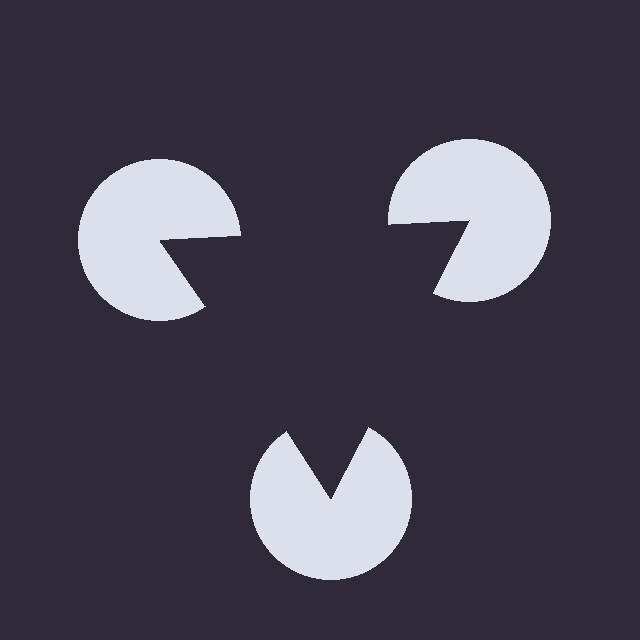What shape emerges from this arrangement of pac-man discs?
An illusory triangle — its edges are inferred from the aligned wedge cuts in the pac-man discs, not physically drawn.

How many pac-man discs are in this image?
There are 3 — one at each vertex of the illusory triangle.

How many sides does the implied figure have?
3 sides.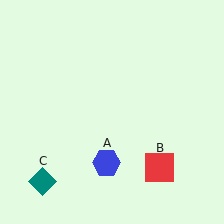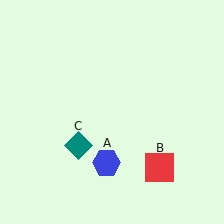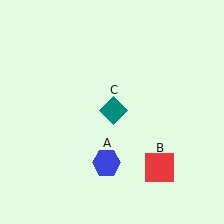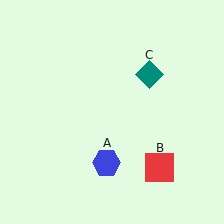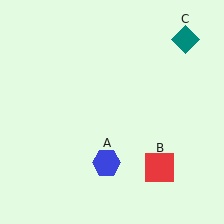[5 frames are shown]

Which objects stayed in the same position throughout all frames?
Blue hexagon (object A) and red square (object B) remained stationary.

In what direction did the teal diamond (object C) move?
The teal diamond (object C) moved up and to the right.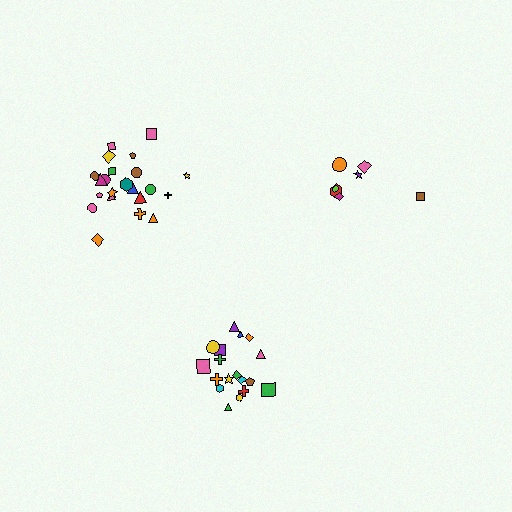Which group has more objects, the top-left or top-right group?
The top-left group.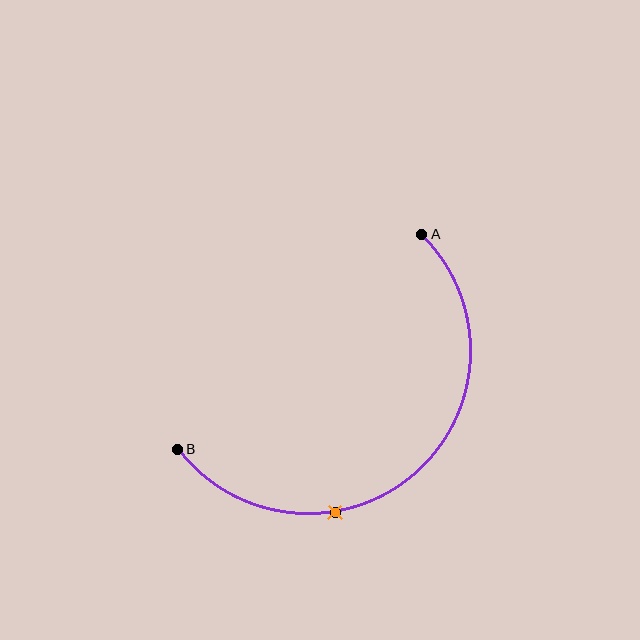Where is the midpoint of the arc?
The arc midpoint is the point on the curve farthest from the straight line joining A and B. It sits below and to the right of that line.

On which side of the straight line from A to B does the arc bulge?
The arc bulges below and to the right of the straight line connecting A and B.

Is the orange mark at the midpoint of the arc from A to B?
No. The orange mark lies on the arc but is closer to endpoint B. The arc midpoint would be at the point on the curve equidistant along the arc from both A and B.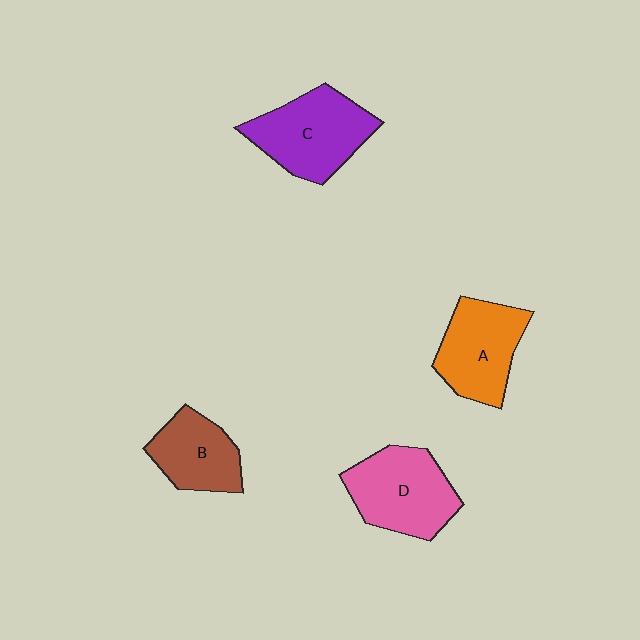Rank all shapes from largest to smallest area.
From largest to smallest: C (purple), D (pink), A (orange), B (brown).